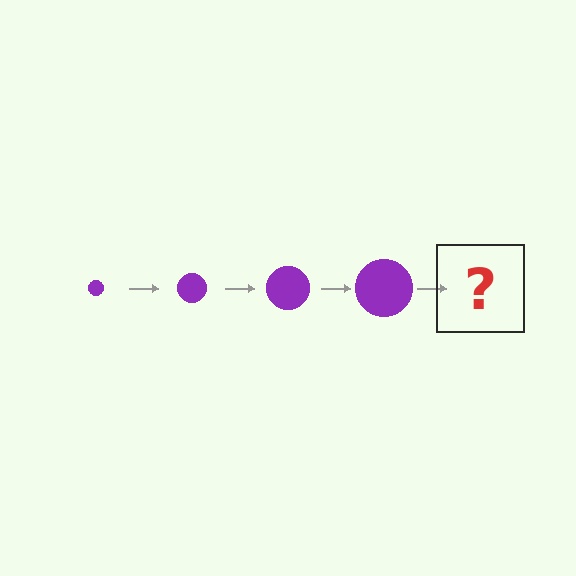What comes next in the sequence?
The next element should be a purple circle, larger than the previous one.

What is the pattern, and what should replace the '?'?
The pattern is that the circle gets progressively larger each step. The '?' should be a purple circle, larger than the previous one.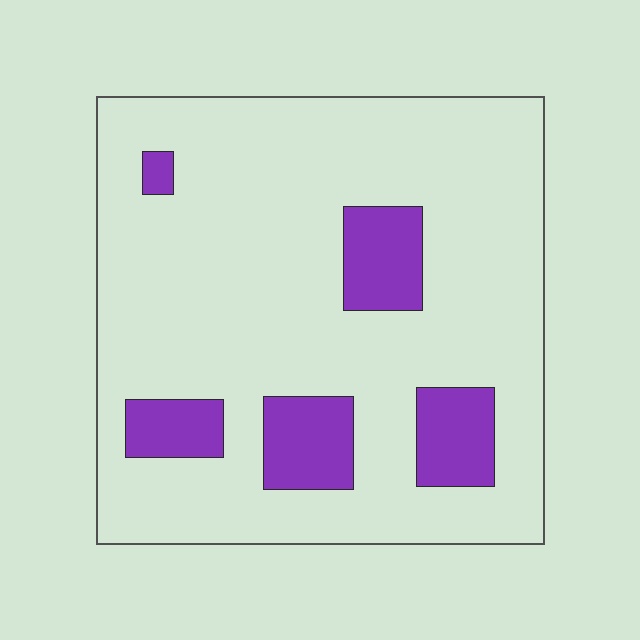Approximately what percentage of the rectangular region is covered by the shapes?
Approximately 15%.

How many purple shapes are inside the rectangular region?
5.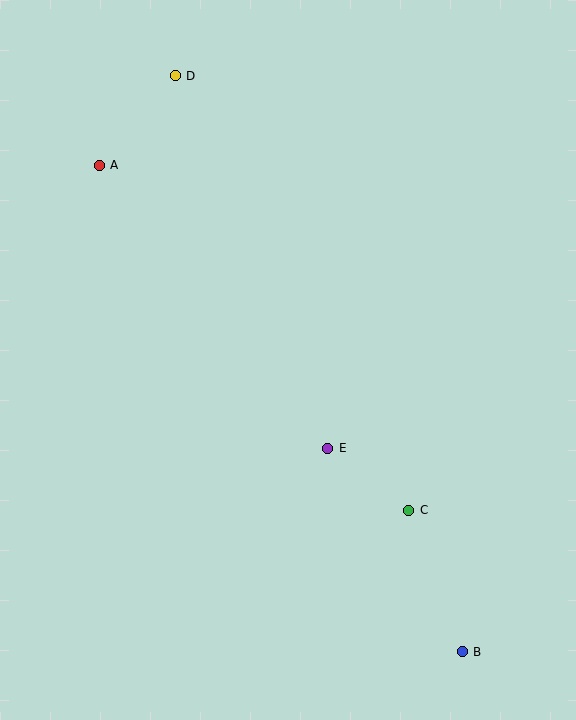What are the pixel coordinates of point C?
Point C is at (409, 510).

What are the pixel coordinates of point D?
Point D is at (175, 76).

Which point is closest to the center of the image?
Point E at (328, 448) is closest to the center.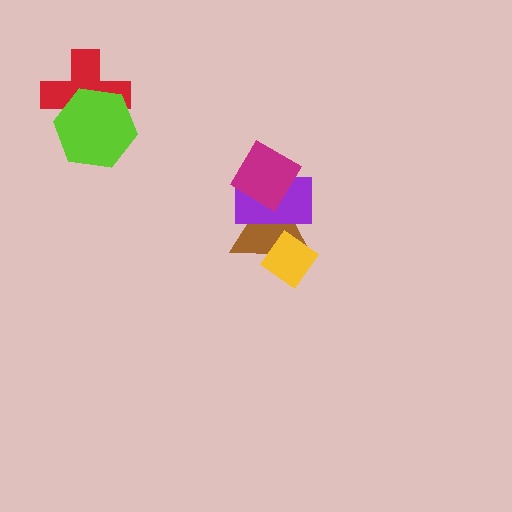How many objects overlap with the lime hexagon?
1 object overlaps with the lime hexagon.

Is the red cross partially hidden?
Yes, it is partially covered by another shape.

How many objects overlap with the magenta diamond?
2 objects overlap with the magenta diamond.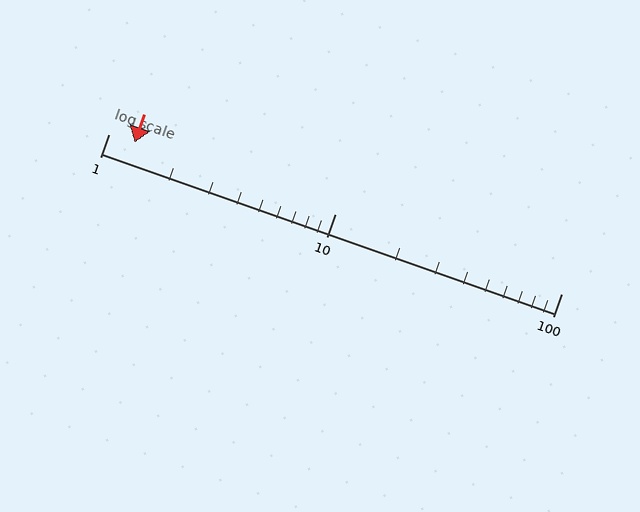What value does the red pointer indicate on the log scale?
The pointer indicates approximately 1.3.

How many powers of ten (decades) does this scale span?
The scale spans 2 decades, from 1 to 100.